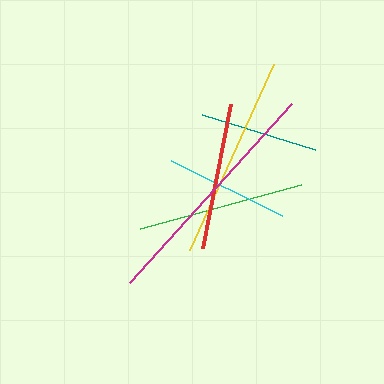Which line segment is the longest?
The magenta line is the longest at approximately 241 pixels.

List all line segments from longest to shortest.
From longest to shortest: magenta, yellow, green, red, cyan, teal.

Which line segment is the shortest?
The teal line is the shortest at approximately 118 pixels.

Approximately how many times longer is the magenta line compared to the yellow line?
The magenta line is approximately 1.2 times the length of the yellow line.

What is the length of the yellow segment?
The yellow segment is approximately 204 pixels long.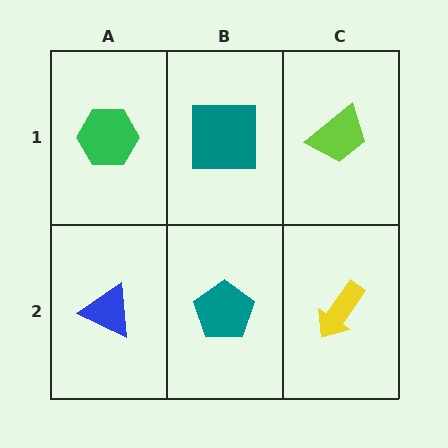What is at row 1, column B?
A teal square.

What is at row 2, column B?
A teal pentagon.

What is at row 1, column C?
A lime trapezoid.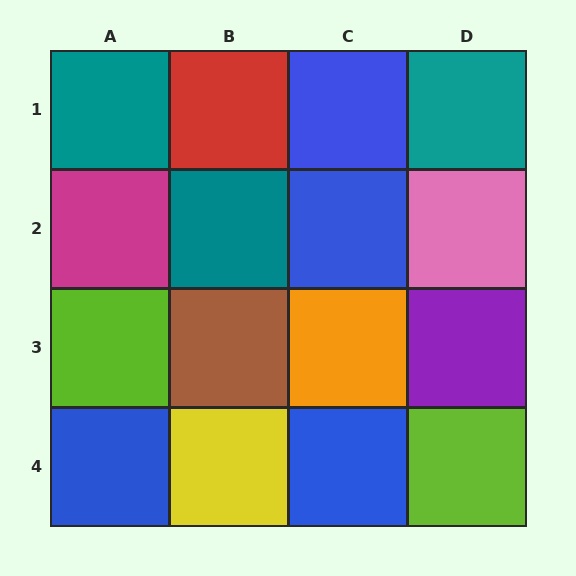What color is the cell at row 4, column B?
Yellow.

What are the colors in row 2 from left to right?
Magenta, teal, blue, pink.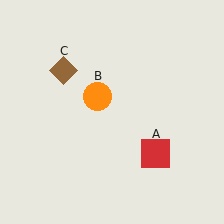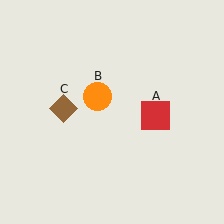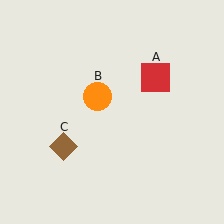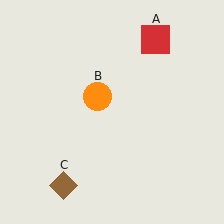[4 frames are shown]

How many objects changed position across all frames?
2 objects changed position: red square (object A), brown diamond (object C).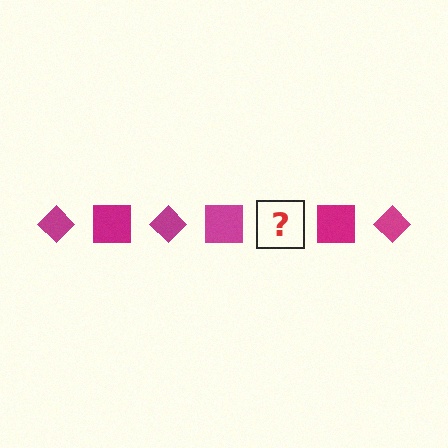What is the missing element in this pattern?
The missing element is a magenta diamond.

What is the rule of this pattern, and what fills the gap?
The rule is that the pattern cycles through diamond, square shapes in magenta. The gap should be filled with a magenta diamond.